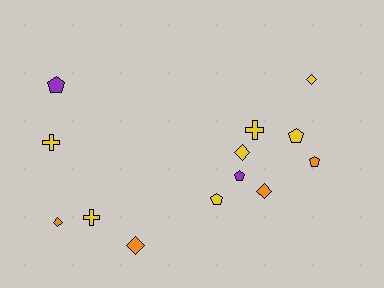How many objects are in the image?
There are 13 objects.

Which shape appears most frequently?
Diamond, with 5 objects.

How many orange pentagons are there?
There is 1 orange pentagon.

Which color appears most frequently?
Yellow, with 7 objects.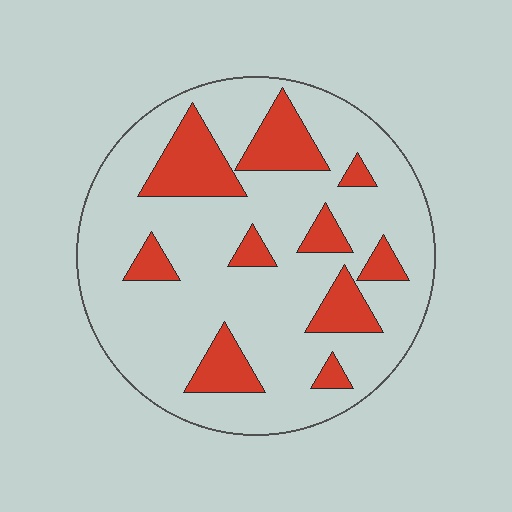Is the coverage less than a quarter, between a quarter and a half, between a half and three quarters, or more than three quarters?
Less than a quarter.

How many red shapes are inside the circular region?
10.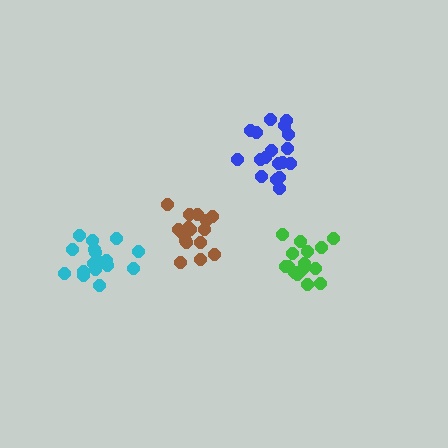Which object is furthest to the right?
The green cluster is rightmost.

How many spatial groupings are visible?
There are 4 spatial groupings.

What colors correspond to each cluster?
The clusters are colored: blue, green, cyan, brown.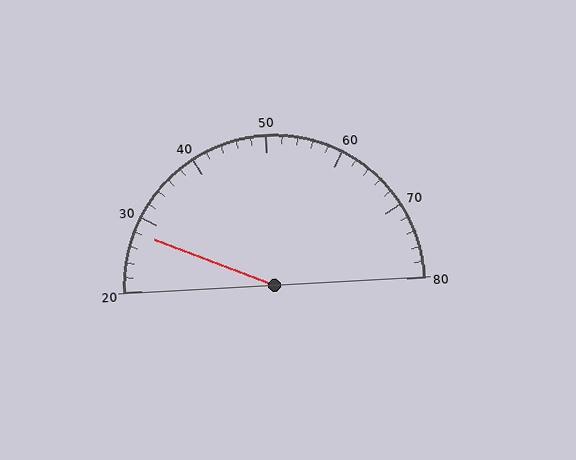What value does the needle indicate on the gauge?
The needle indicates approximately 28.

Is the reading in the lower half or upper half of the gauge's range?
The reading is in the lower half of the range (20 to 80).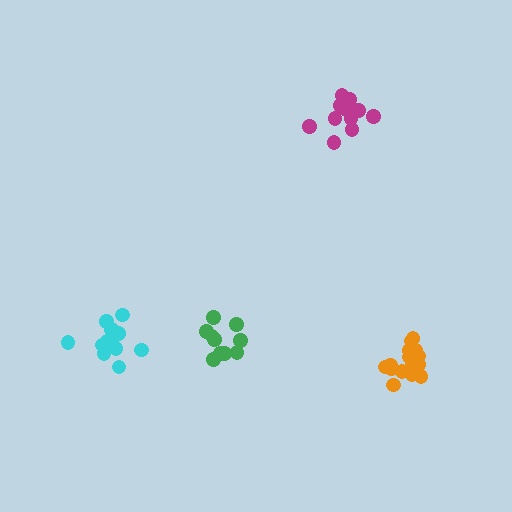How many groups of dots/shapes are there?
There are 4 groups.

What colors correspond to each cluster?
The clusters are colored: cyan, green, orange, magenta.